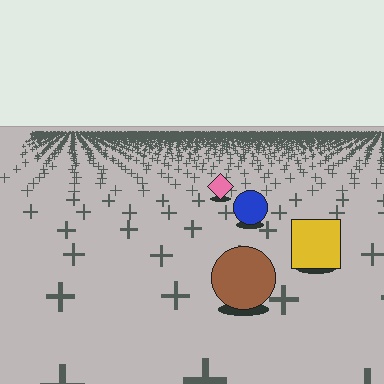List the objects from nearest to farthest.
From nearest to farthest: the brown circle, the yellow square, the blue circle, the pink diamond.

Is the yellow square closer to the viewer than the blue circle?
Yes. The yellow square is closer — you can tell from the texture gradient: the ground texture is coarser near it.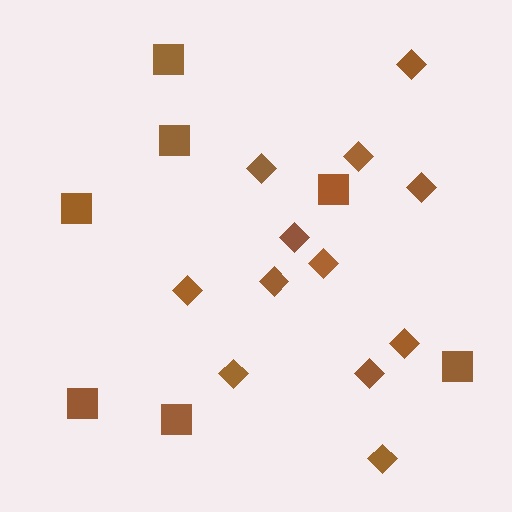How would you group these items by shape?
There are 2 groups: one group of diamonds (12) and one group of squares (7).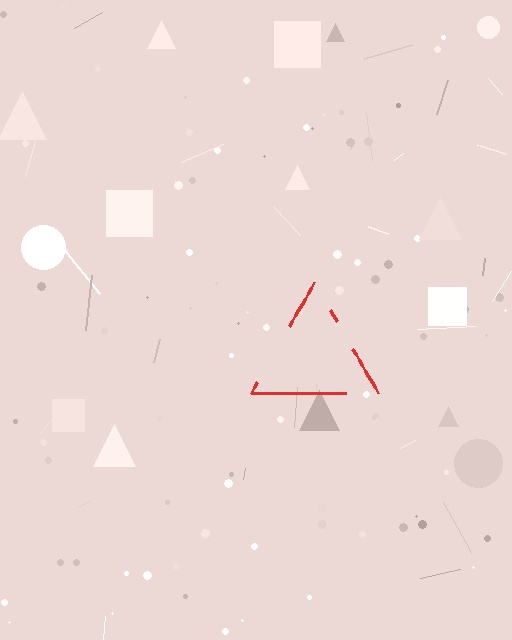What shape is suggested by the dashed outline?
The dashed outline suggests a triangle.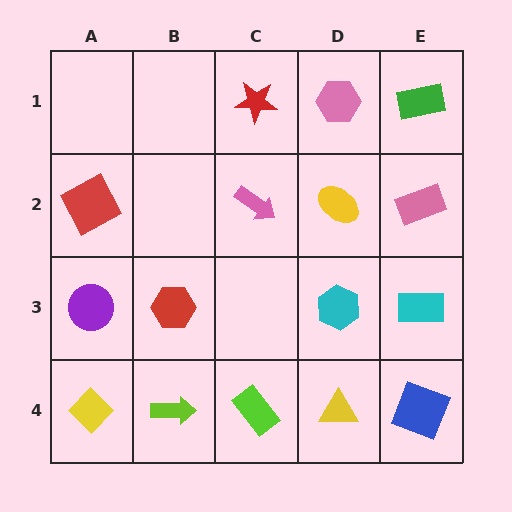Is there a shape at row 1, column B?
No, that cell is empty.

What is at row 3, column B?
A red hexagon.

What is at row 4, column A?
A yellow diamond.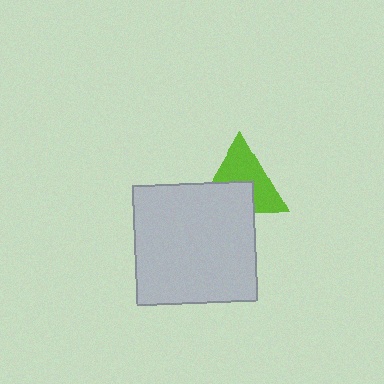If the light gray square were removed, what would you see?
You would see the complete lime triangle.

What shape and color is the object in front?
The object in front is a light gray square.